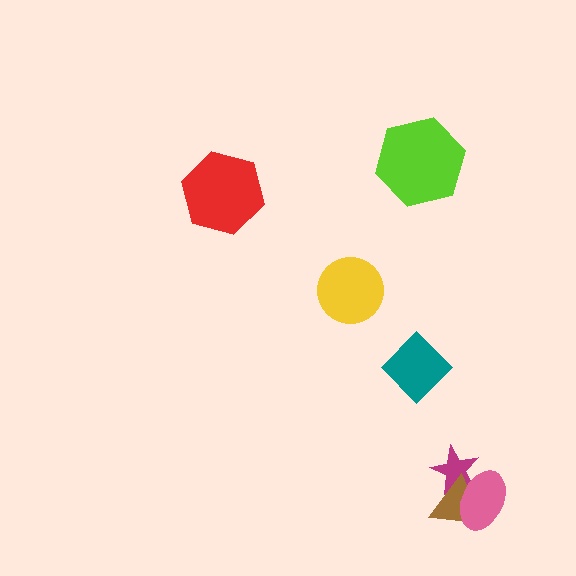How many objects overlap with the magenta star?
2 objects overlap with the magenta star.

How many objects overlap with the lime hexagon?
0 objects overlap with the lime hexagon.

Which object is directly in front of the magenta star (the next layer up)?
The brown triangle is directly in front of the magenta star.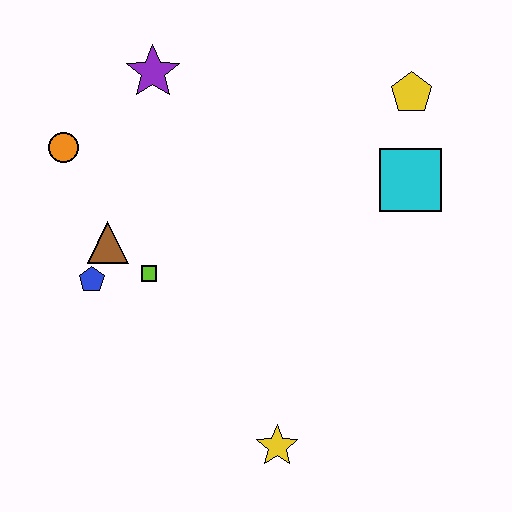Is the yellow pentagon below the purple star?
Yes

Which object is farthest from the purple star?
The yellow star is farthest from the purple star.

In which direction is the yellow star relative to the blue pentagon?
The yellow star is to the right of the blue pentagon.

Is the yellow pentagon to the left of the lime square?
No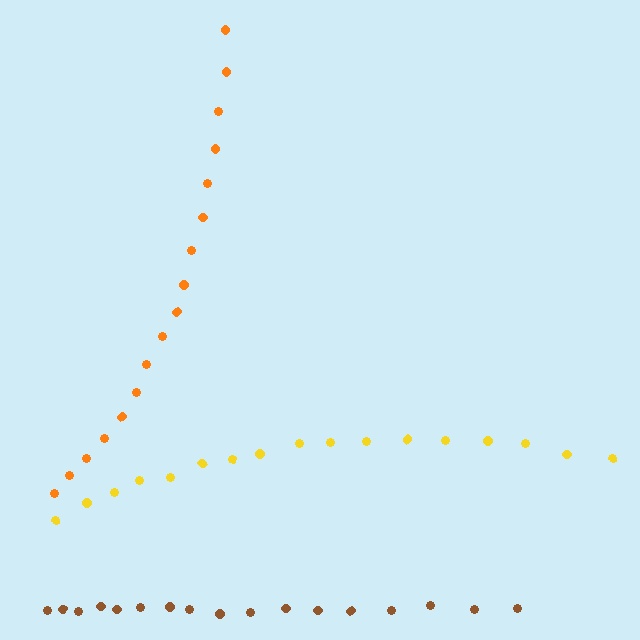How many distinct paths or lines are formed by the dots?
There are 3 distinct paths.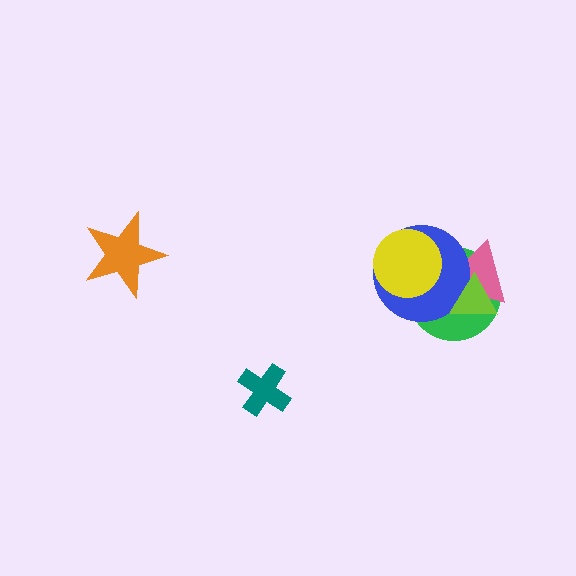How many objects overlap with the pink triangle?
3 objects overlap with the pink triangle.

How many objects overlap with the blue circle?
4 objects overlap with the blue circle.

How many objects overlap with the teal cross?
0 objects overlap with the teal cross.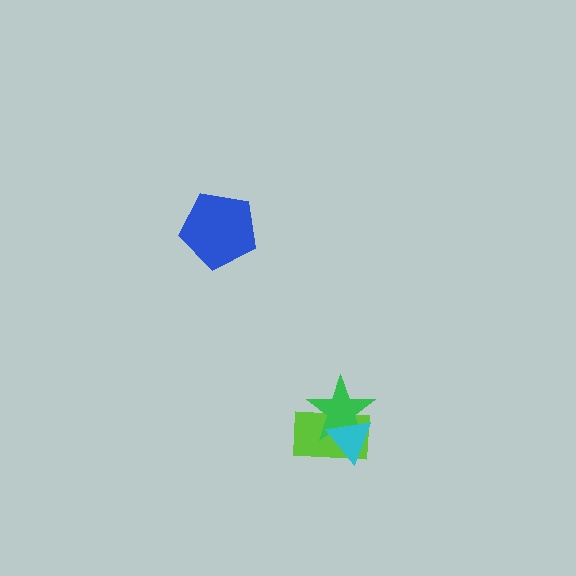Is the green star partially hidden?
Yes, it is partially covered by another shape.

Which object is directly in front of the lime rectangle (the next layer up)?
The green star is directly in front of the lime rectangle.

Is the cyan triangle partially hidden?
No, no other shape covers it.